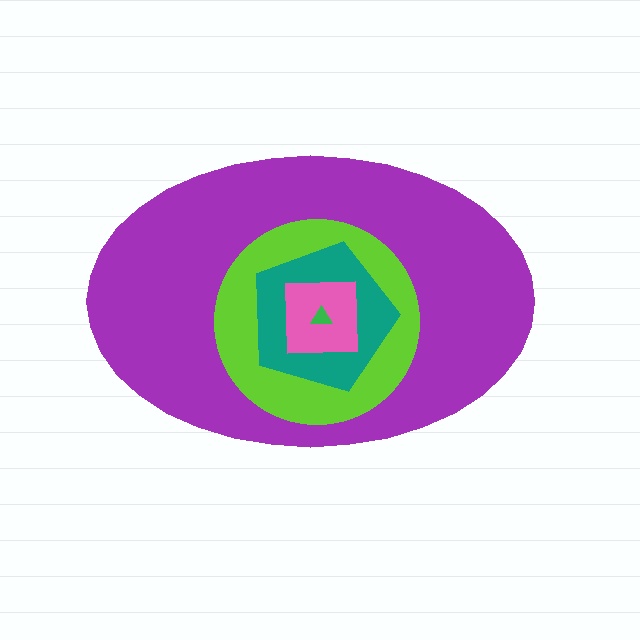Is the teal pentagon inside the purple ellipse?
Yes.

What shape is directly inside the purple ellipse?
The lime circle.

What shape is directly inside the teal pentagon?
The pink square.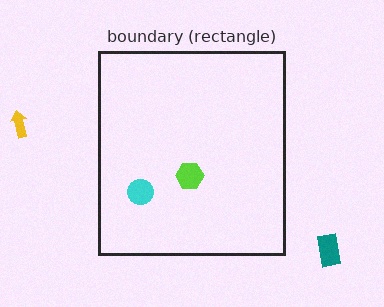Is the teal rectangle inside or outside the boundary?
Outside.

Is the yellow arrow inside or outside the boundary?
Outside.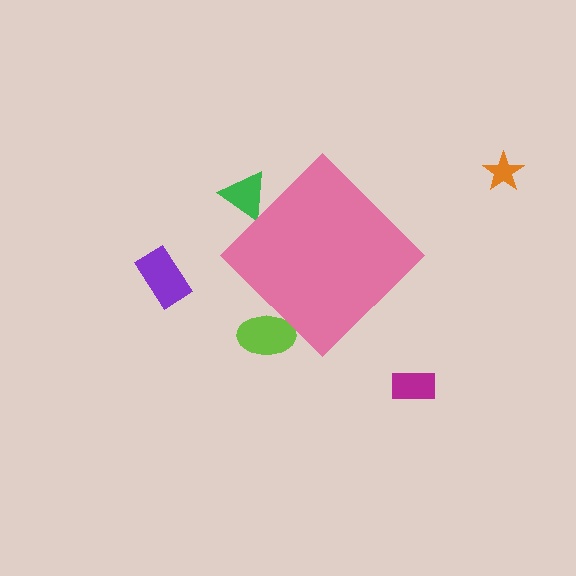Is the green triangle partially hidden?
Yes, the green triangle is partially hidden behind the pink diamond.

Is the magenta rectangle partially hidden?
No, the magenta rectangle is fully visible.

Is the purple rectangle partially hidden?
No, the purple rectangle is fully visible.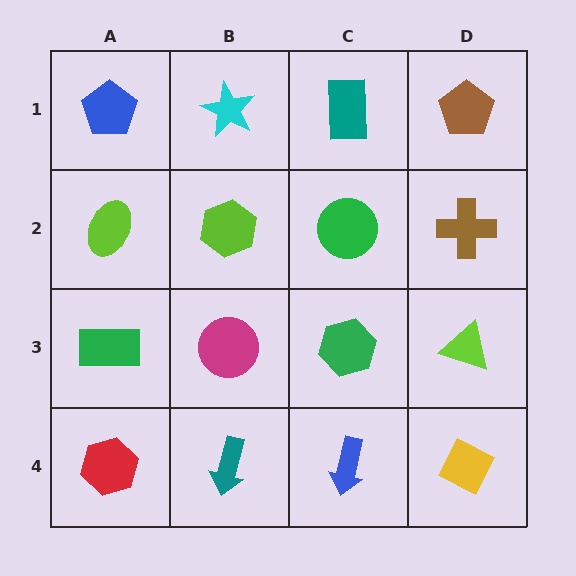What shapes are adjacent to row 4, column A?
A green rectangle (row 3, column A), a teal arrow (row 4, column B).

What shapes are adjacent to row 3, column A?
A lime ellipse (row 2, column A), a red hexagon (row 4, column A), a magenta circle (row 3, column B).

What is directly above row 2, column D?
A brown pentagon.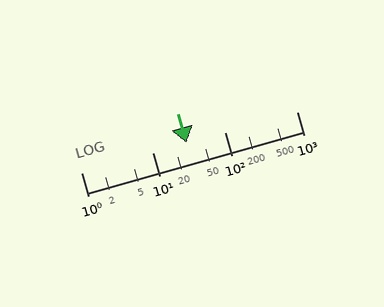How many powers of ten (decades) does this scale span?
The scale spans 3 decades, from 1 to 1000.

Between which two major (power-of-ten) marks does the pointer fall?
The pointer is between 10 and 100.